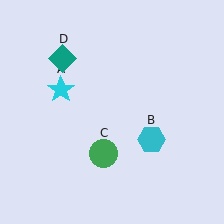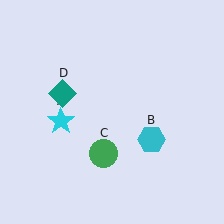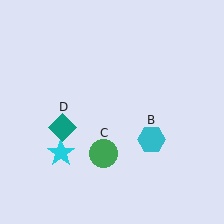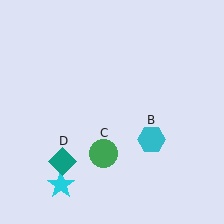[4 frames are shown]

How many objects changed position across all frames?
2 objects changed position: cyan star (object A), teal diamond (object D).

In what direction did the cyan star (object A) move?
The cyan star (object A) moved down.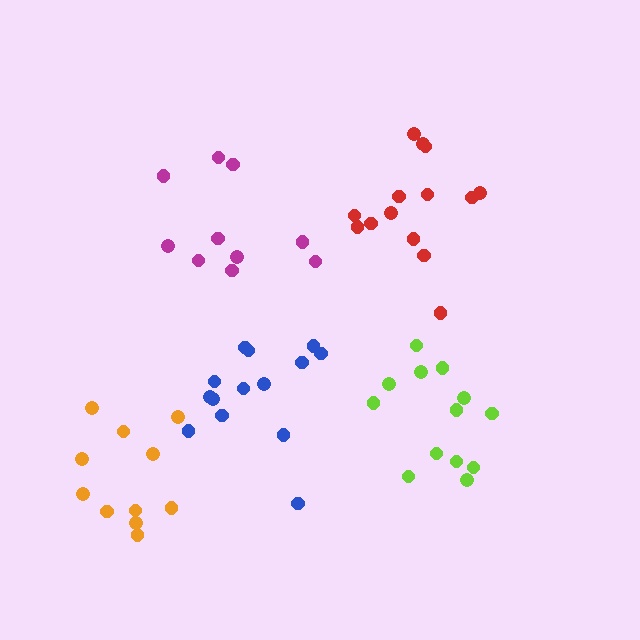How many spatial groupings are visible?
There are 5 spatial groupings.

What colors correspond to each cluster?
The clusters are colored: red, magenta, blue, lime, orange.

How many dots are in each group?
Group 1: 14 dots, Group 2: 10 dots, Group 3: 14 dots, Group 4: 13 dots, Group 5: 11 dots (62 total).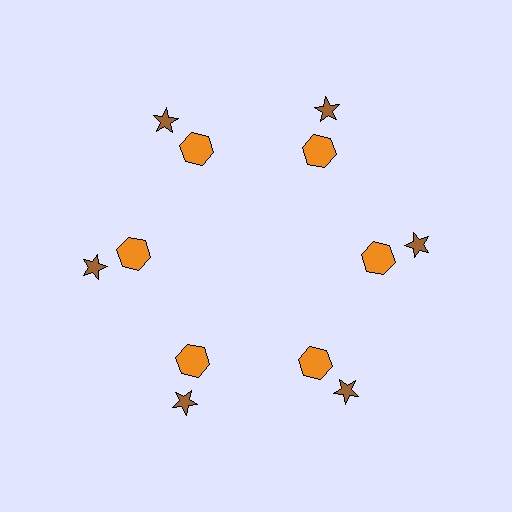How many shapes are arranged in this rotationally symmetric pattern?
There are 12 shapes, arranged in 6 groups of 2.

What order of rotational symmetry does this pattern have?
This pattern has 6-fold rotational symmetry.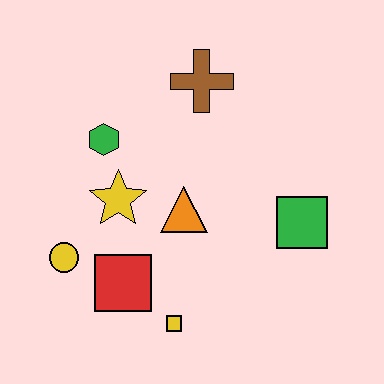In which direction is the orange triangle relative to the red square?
The orange triangle is above the red square.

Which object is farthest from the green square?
The yellow circle is farthest from the green square.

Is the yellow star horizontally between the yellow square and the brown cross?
No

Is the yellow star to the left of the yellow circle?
No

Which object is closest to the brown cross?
The green hexagon is closest to the brown cross.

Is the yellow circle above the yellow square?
Yes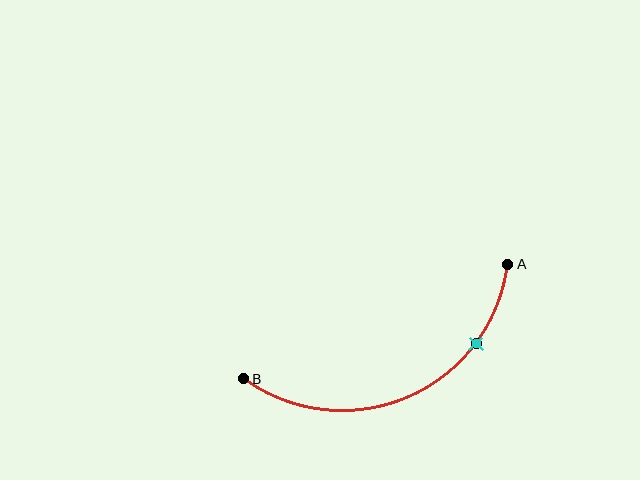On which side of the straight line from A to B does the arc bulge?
The arc bulges below the straight line connecting A and B.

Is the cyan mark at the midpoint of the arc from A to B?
No. The cyan mark lies on the arc but is closer to endpoint A. The arc midpoint would be at the point on the curve equidistant along the arc from both A and B.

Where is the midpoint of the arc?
The arc midpoint is the point on the curve farthest from the straight line joining A and B. It sits below that line.